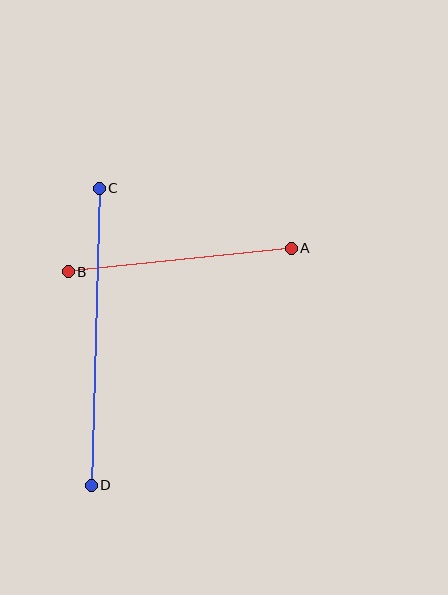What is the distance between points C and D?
The distance is approximately 297 pixels.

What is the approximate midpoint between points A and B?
The midpoint is at approximately (180, 260) pixels.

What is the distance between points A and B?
The distance is approximately 225 pixels.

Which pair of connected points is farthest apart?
Points C and D are farthest apart.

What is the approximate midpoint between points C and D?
The midpoint is at approximately (95, 337) pixels.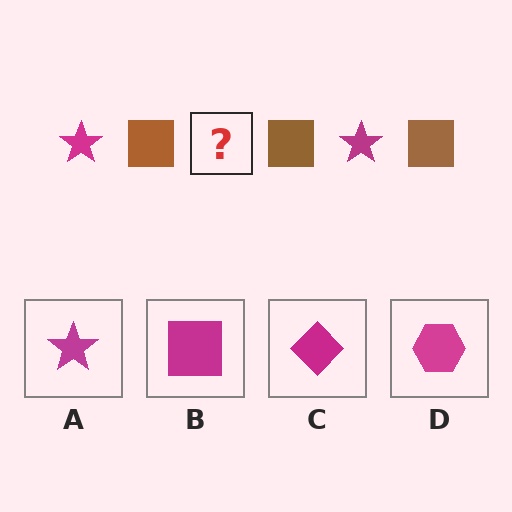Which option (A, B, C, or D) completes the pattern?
A.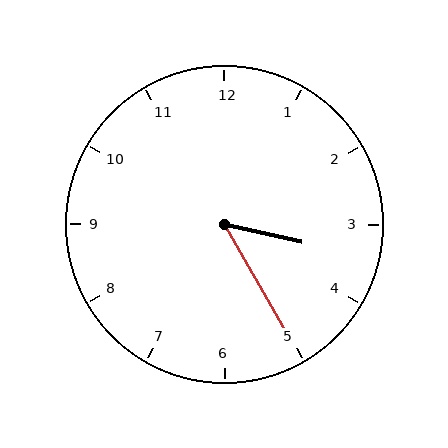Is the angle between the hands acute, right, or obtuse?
It is acute.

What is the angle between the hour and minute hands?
Approximately 48 degrees.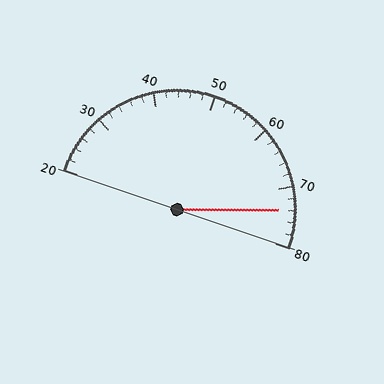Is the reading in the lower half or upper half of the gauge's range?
The reading is in the upper half of the range (20 to 80).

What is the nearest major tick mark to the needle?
The nearest major tick mark is 70.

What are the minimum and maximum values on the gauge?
The gauge ranges from 20 to 80.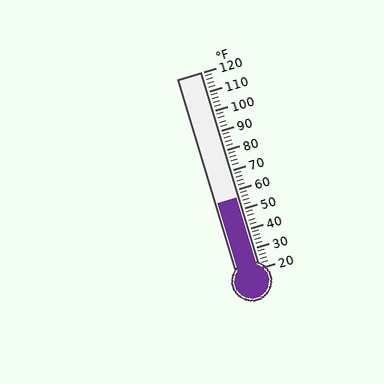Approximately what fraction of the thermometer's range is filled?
The thermometer is filled to approximately 35% of its range.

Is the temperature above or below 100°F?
The temperature is below 100°F.